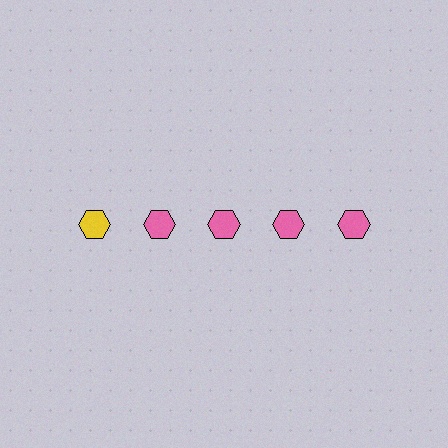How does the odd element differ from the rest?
It has a different color: yellow instead of pink.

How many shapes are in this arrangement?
There are 5 shapes arranged in a grid pattern.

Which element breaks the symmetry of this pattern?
The yellow hexagon in the top row, leftmost column breaks the symmetry. All other shapes are pink hexagons.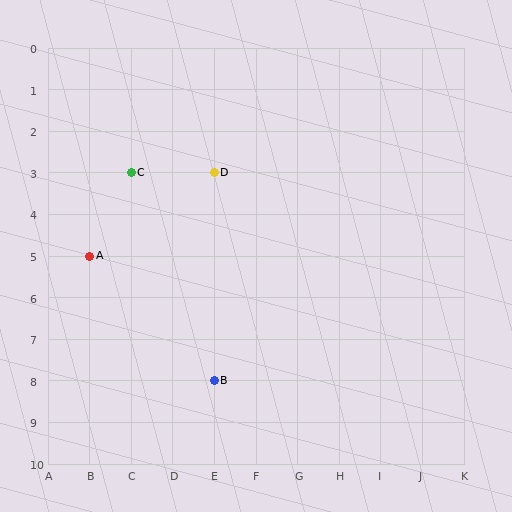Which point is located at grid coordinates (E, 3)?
Point D is at (E, 3).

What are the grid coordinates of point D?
Point D is at grid coordinates (E, 3).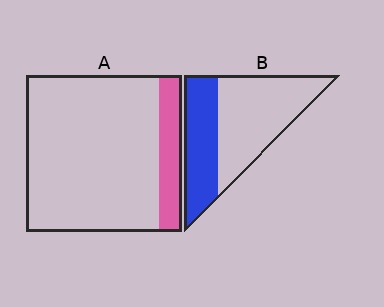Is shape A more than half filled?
No.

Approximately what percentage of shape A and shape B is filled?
A is approximately 15% and B is approximately 40%.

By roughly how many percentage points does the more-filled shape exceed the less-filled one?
By roughly 25 percentage points (B over A).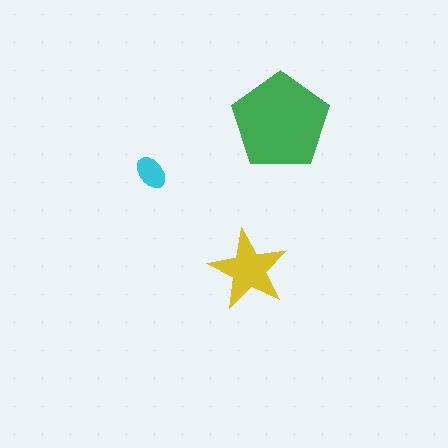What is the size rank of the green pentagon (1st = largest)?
1st.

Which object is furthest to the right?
The green pentagon is rightmost.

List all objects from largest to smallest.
The green pentagon, the yellow star, the cyan ellipse.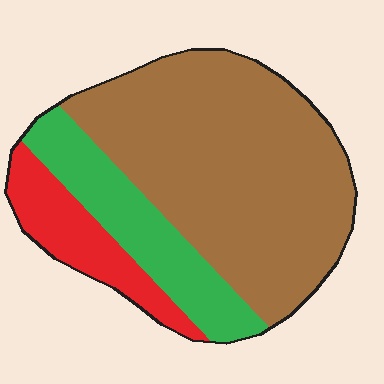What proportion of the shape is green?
Green takes up between a sixth and a third of the shape.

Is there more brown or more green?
Brown.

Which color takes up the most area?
Brown, at roughly 65%.